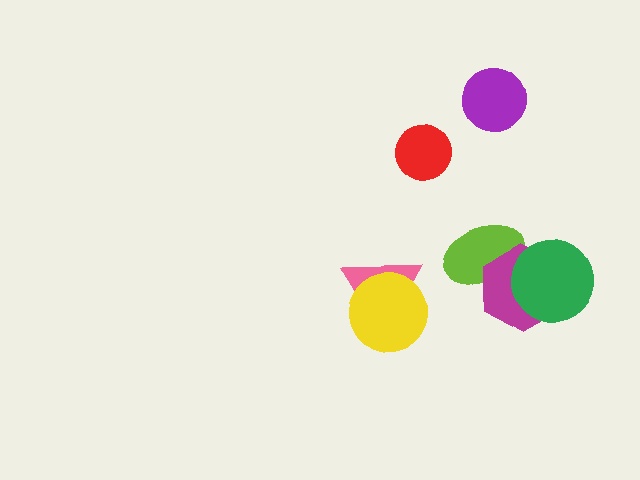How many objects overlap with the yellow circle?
1 object overlaps with the yellow circle.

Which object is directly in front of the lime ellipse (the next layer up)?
The magenta hexagon is directly in front of the lime ellipse.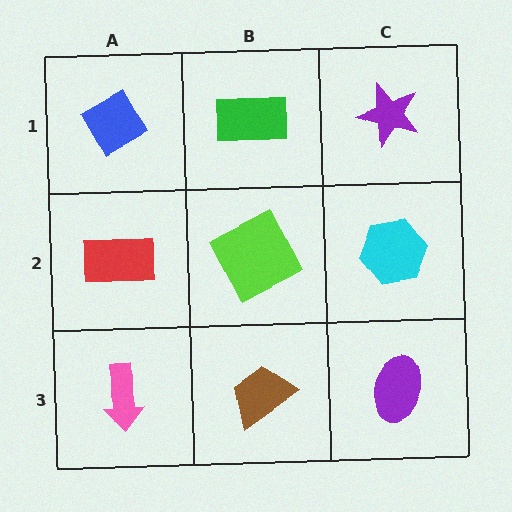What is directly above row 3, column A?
A red rectangle.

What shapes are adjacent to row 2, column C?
A purple star (row 1, column C), a purple ellipse (row 3, column C), a lime square (row 2, column B).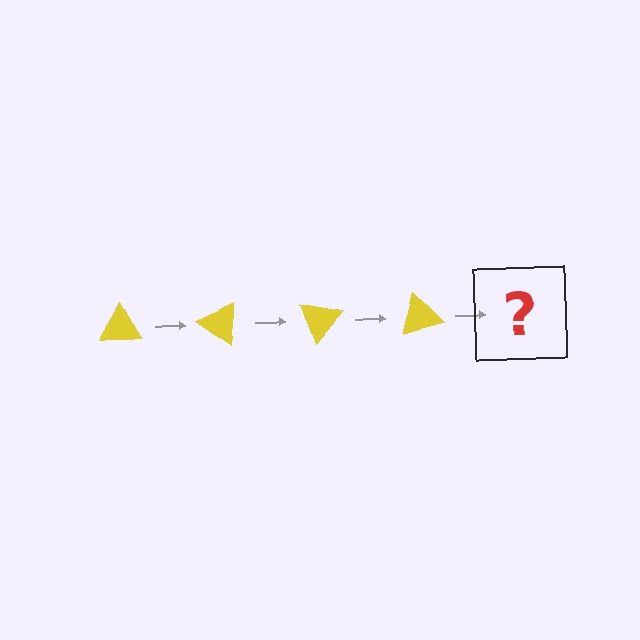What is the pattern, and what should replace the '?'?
The pattern is that the triangle rotates 35 degrees each step. The '?' should be a yellow triangle rotated 140 degrees.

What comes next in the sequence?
The next element should be a yellow triangle rotated 140 degrees.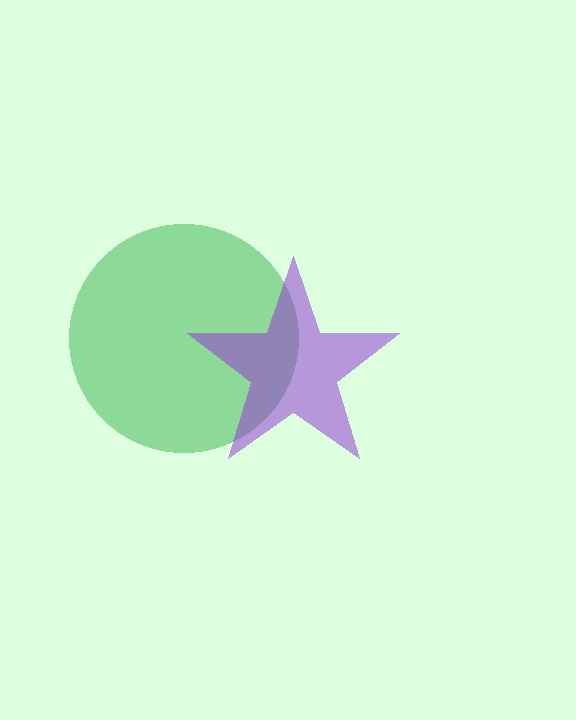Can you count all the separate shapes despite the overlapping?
Yes, there are 2 separate shapes.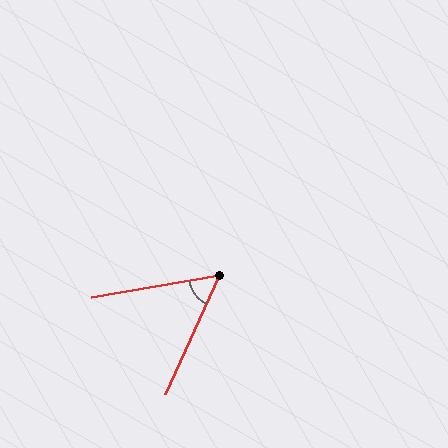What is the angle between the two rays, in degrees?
Approximately 56 degrees.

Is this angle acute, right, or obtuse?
It is acute.